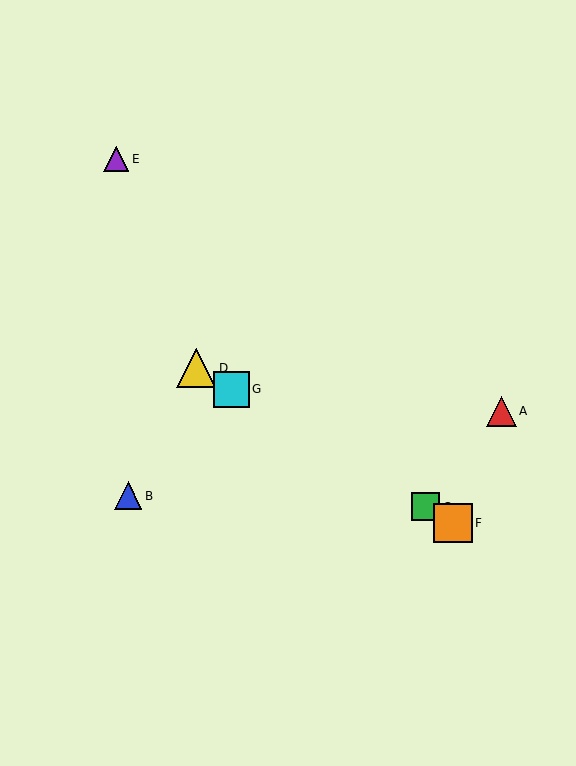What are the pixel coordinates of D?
Object D is at (196, 368).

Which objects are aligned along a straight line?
Objects C, D, F, G are aligned along a straight line.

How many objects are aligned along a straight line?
4 objects (C, D, F, G) are aligned along a straight line.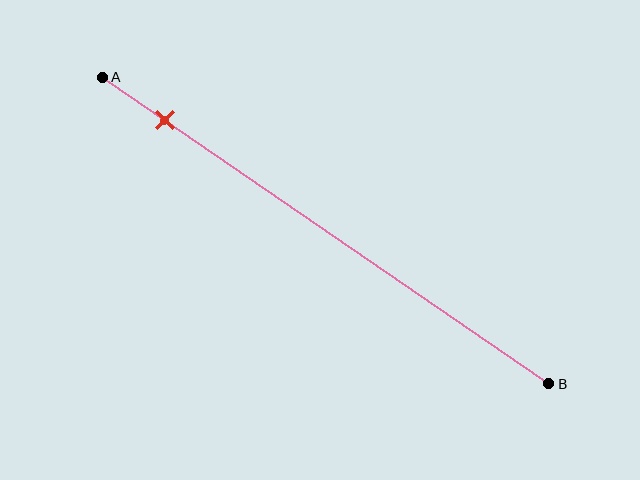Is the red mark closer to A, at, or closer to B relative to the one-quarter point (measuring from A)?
The red mark is closer to point A than the one-quarter point of segment AB.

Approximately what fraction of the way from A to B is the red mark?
The red mark is approximately 15% of the way from A to B.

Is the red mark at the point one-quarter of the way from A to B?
No, the mark is at about 15% from A, not at the 25% one-quarter point.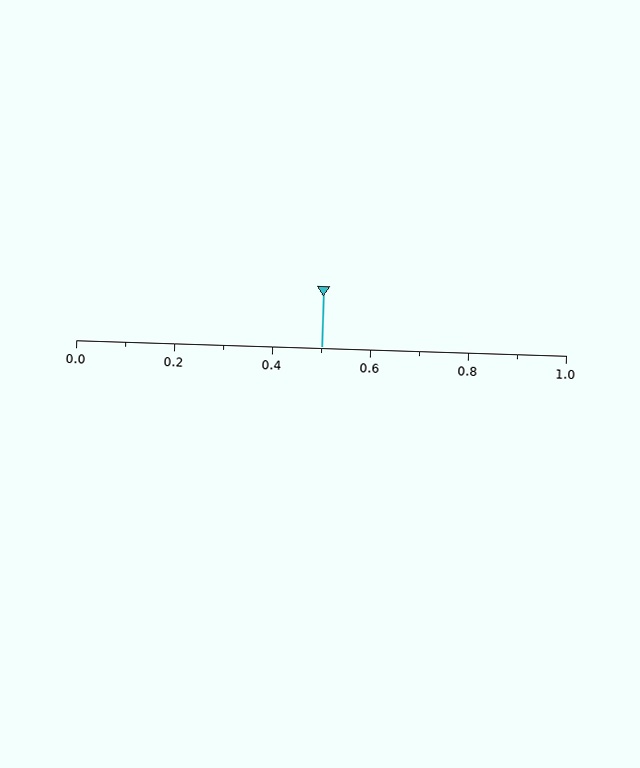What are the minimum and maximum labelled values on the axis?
The axis runs from 0.0 to 1.0.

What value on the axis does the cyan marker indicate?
The marker indicates approximately 0.5.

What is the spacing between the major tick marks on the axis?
The major ticks are spaced 0.2 apart.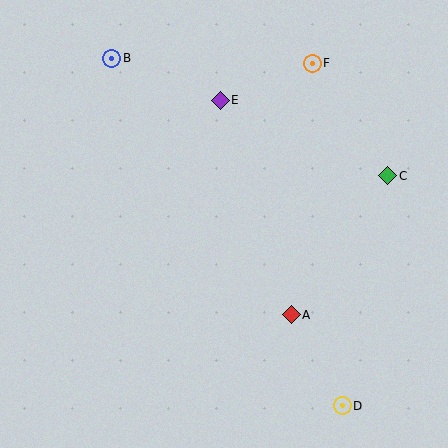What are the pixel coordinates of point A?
Point A is at (291, 315).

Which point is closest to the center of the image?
Point A at (291, 315) is closest to the center.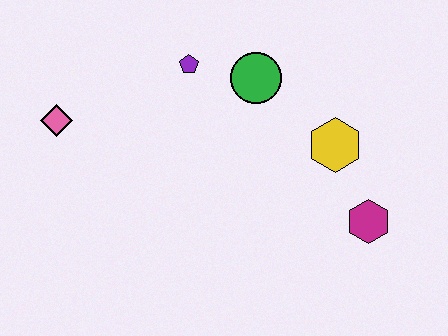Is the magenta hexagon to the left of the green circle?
No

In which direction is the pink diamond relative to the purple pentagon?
The pink diamond is to the left of the purple pentagon.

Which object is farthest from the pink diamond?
The magenta hexagon is farthest from the pink diamond.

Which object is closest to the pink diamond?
The purple pentagon is closest to the pink diamond.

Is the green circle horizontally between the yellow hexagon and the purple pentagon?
Yes